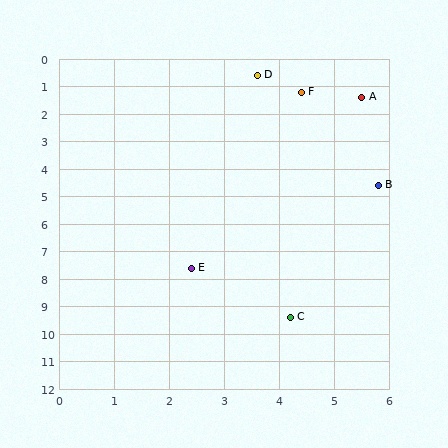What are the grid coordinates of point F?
Point F is at approximately (4.4, 1.2).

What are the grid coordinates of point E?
Point E is at approximately (2.4, 7.6).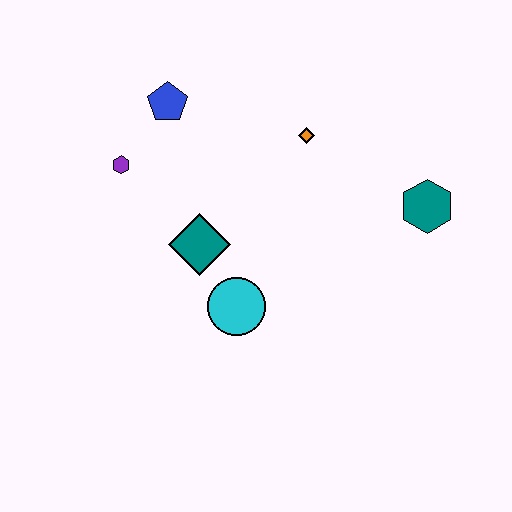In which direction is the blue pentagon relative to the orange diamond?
The blue pentagon is to the left of the orange diamond.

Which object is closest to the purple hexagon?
The blue pentagon is closest to the purple hexagon.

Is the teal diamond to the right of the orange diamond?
No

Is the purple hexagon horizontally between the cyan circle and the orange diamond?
No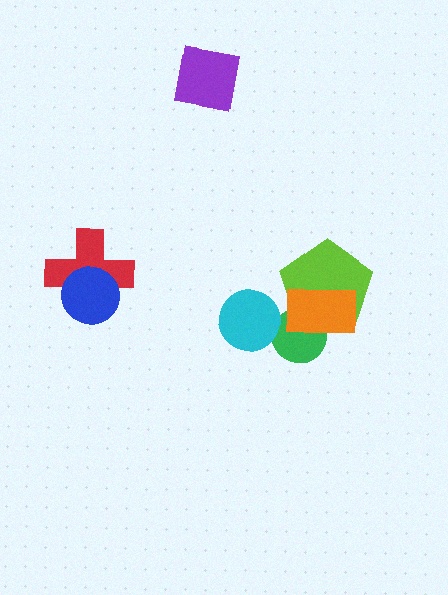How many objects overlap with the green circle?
3 objects overlap with the green circle.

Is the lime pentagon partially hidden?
Yes, it is partially covered by another shape.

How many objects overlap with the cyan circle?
1 object overlaps with the cyan circle.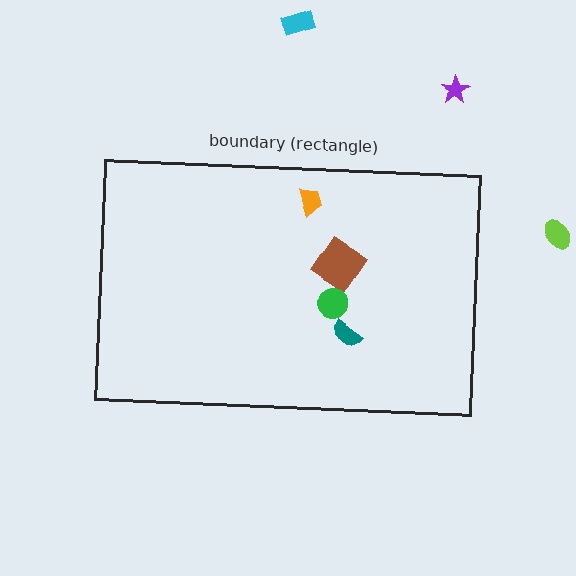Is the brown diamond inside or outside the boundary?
Inside.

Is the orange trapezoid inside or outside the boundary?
Inside.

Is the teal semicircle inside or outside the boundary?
Inside.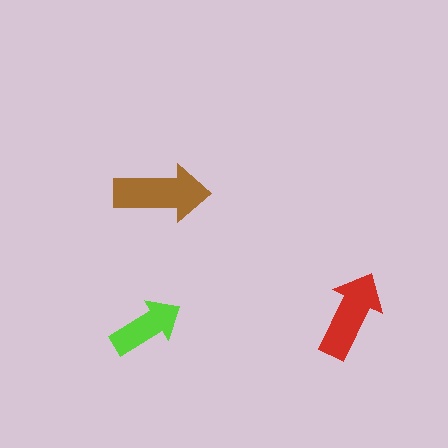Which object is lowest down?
The lime arrow is bottommost.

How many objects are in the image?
There are 3 objects in the image.